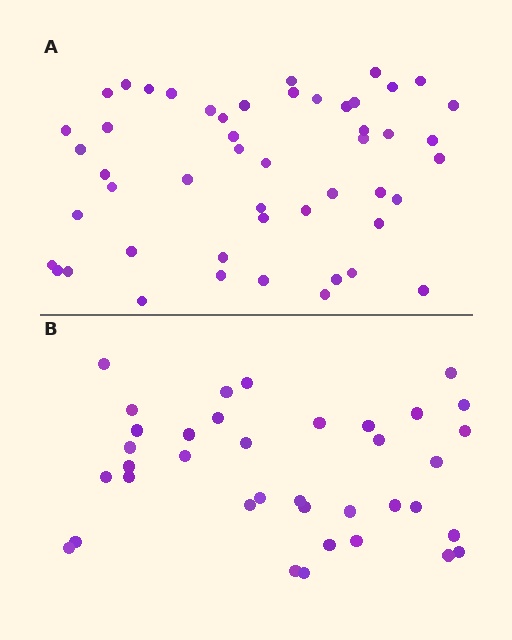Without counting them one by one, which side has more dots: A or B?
Region A (the top region) has more dots.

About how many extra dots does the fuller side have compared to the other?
Region A has approximately 15 more dots than region B.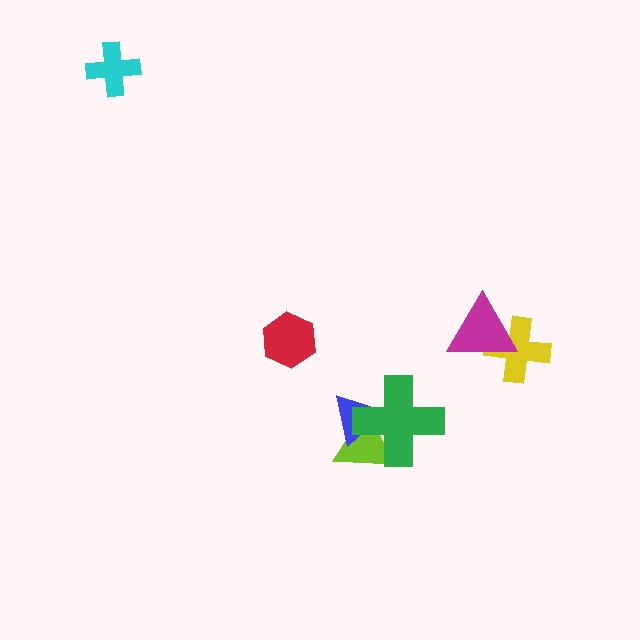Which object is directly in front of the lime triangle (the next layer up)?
The blue triangle is directly in front of the lime triangle.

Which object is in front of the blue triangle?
The green cross is in front of the blue triangle.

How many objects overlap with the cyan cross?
0 objects overlap with the cyan cross.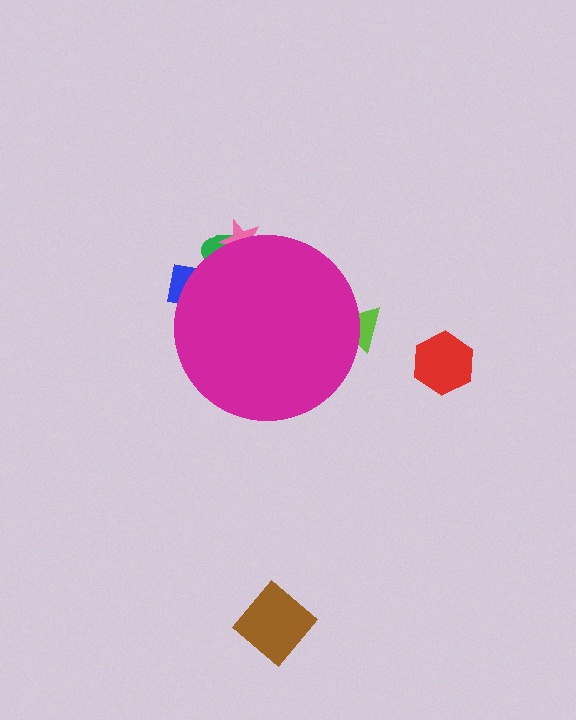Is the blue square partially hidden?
Yes, the blue square is partially hidden behind the magenta circle.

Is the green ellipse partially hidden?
Yes, the green ellipse is partially hidden behind the magenta circle.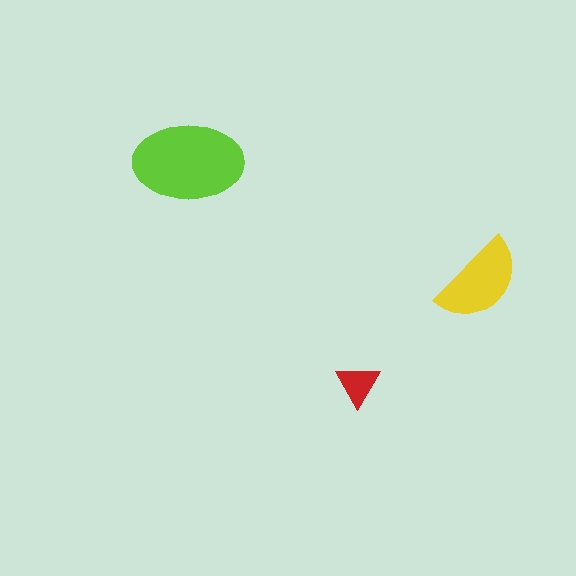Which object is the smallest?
The red triangle.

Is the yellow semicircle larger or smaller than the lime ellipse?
Smaller.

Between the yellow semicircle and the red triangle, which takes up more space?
The yellow semicircle.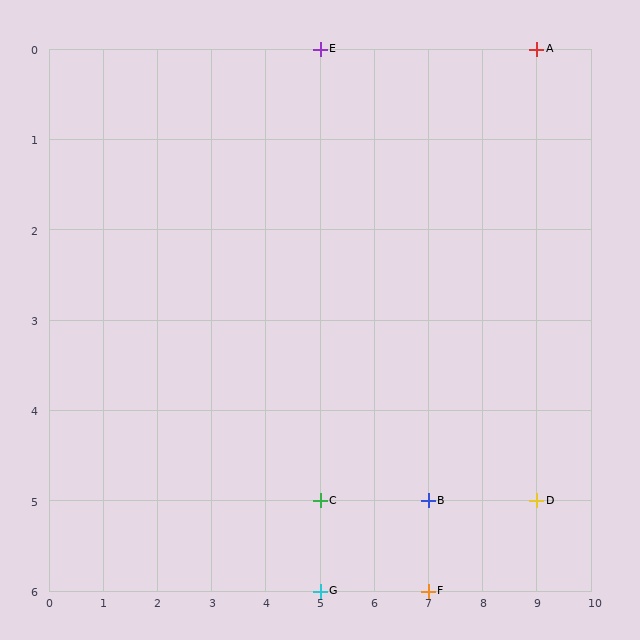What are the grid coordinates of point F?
Point F is at grid coordinates (7, 6).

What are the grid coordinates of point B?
Point B is at grid coordinates (7, 5).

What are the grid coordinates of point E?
Point E is at grid coordinates (5, 0).